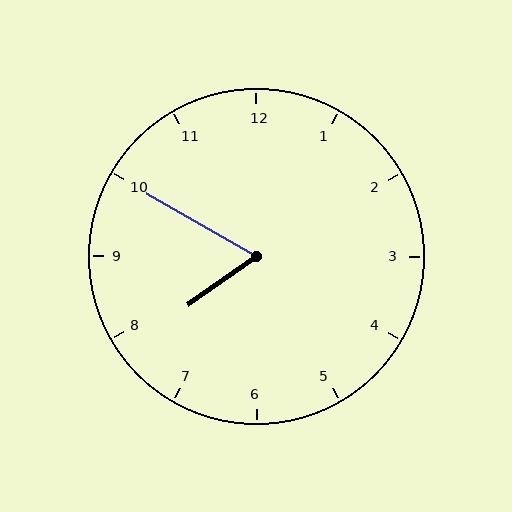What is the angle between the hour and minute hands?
Approximately 65 degrees.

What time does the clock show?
7:50.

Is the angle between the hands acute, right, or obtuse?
It is acute.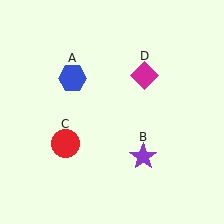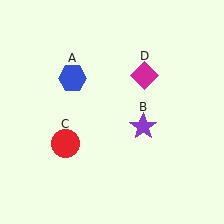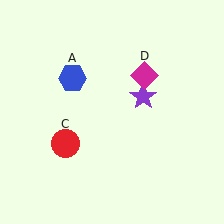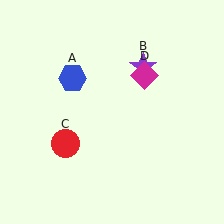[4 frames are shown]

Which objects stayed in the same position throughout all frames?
Blue hexagon (object A) and red circle (object C) and magenta diamond (object D) remained stationary.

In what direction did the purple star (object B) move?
The purple star (object B) moved up.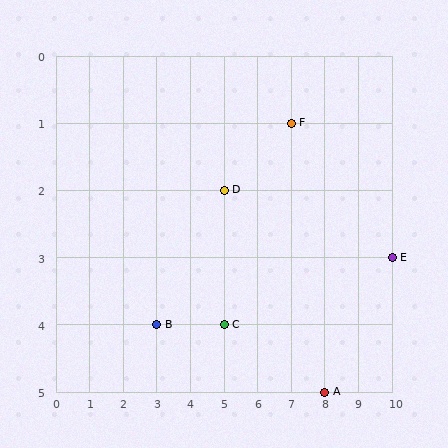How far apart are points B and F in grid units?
Points B and F are 4 columns and 3 rows apart (about 5.0 grid units diagonally).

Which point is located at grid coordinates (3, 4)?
Point B is at (3, 4).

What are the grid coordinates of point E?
Point E is at grid coordinates (10, 3).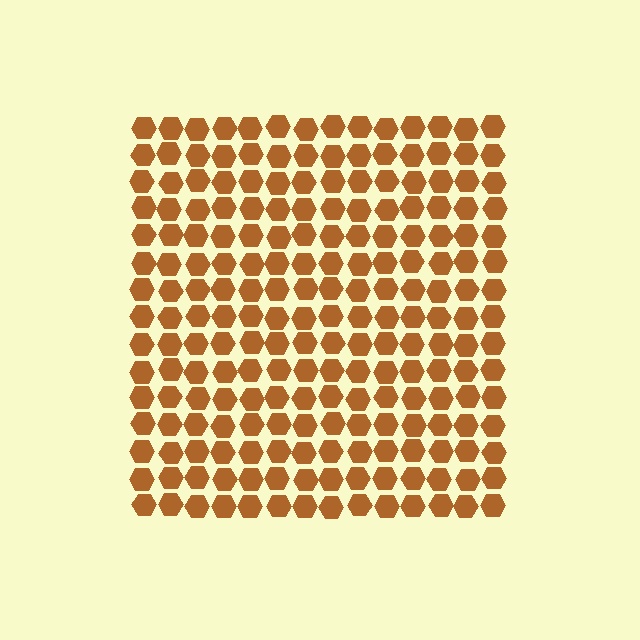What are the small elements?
The small elements are hexagons.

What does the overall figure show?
The overall figure shows a square.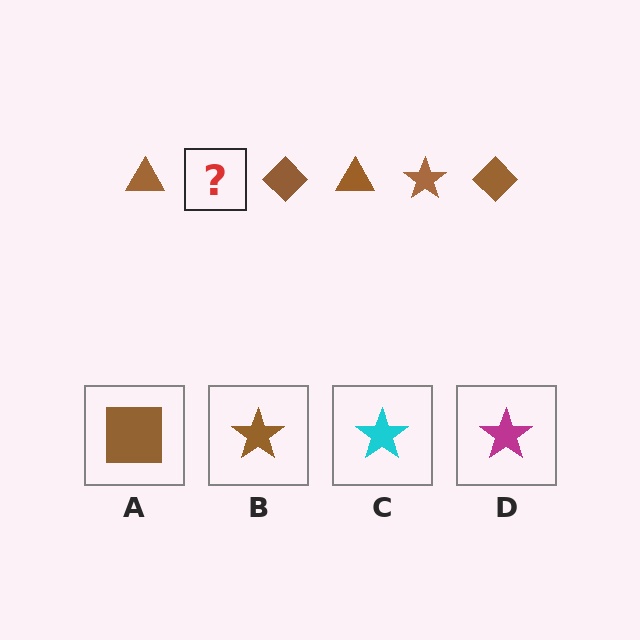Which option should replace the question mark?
Option B.